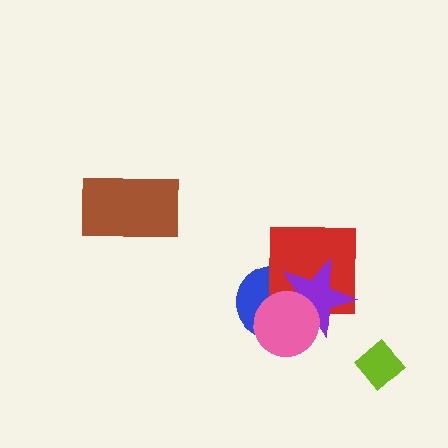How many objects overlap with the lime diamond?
0 objects overlap with the lime diamond.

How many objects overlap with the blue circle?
3 objects overlap with the blue circle.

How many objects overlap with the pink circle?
3 objects overlap with the pink circle.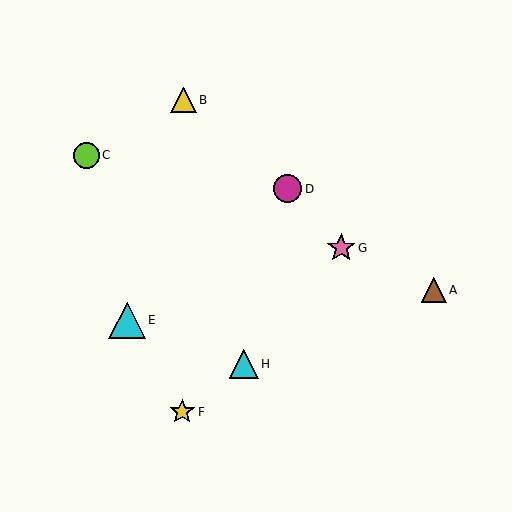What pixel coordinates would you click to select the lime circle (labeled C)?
Click at (86, 155) to select the lime circle C.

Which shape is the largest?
The cyan triangle (labeled E) is the largest.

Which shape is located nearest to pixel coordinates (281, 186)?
The magenta circle (labeled D) at (288, 189) is nearest to that location.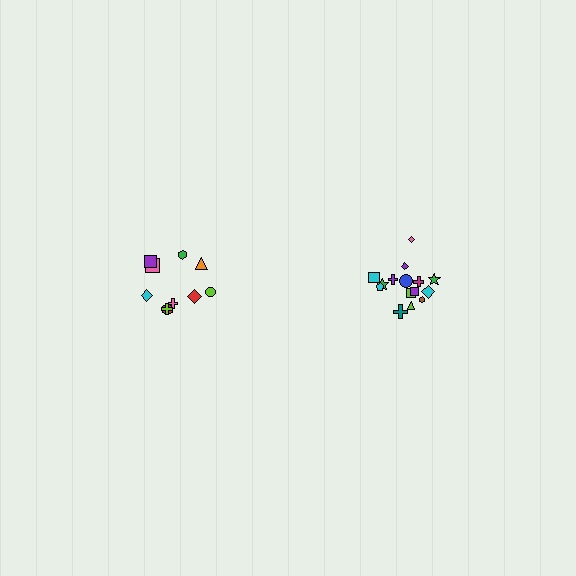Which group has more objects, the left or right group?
The right group.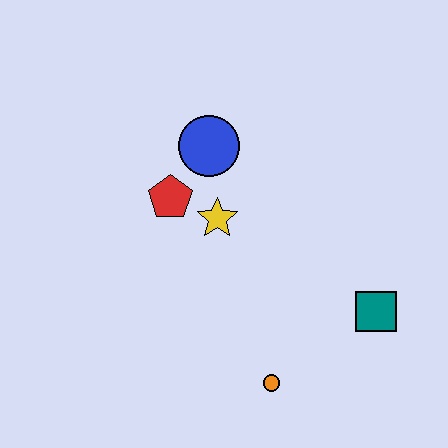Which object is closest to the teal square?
The orange circle is closest to the teal square.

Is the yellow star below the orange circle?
No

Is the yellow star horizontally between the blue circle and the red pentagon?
No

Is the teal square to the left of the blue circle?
No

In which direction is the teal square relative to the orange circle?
The teal square is to the right of the orange circle.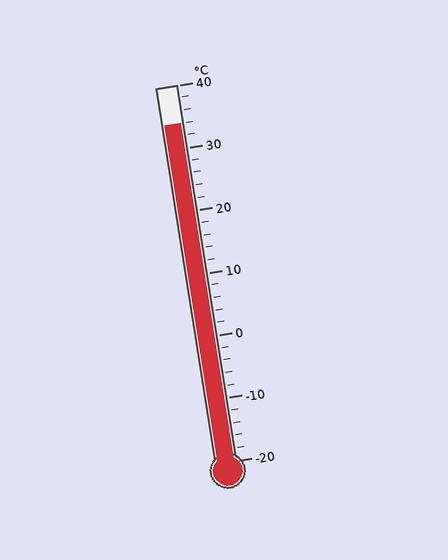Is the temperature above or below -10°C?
The temperature is above -10°C.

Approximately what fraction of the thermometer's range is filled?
The thermometer is filled to approximately 90% of its range.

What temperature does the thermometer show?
The thermometer shows approximately 34°C.